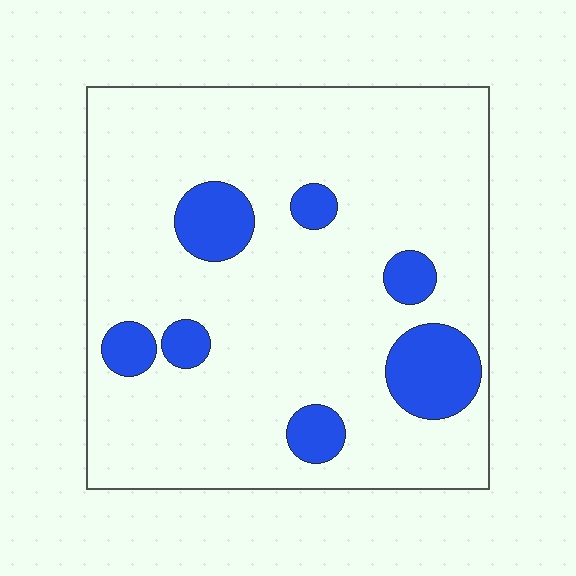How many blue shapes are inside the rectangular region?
7.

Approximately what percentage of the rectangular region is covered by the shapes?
Approximately 15%.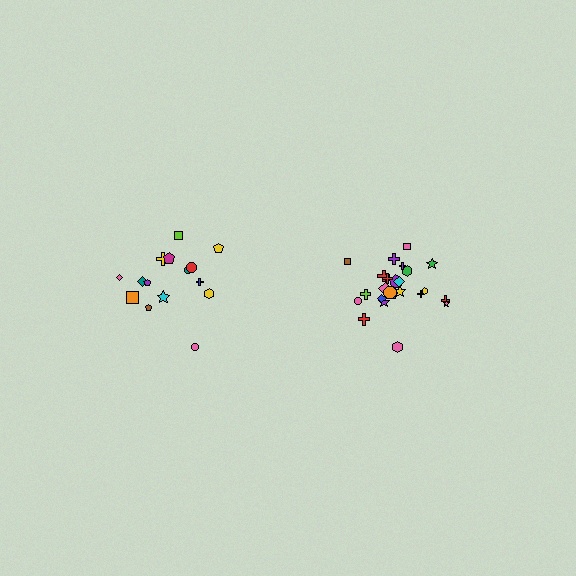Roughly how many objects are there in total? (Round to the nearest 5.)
Roughly 40 objects in total.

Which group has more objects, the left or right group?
The right group.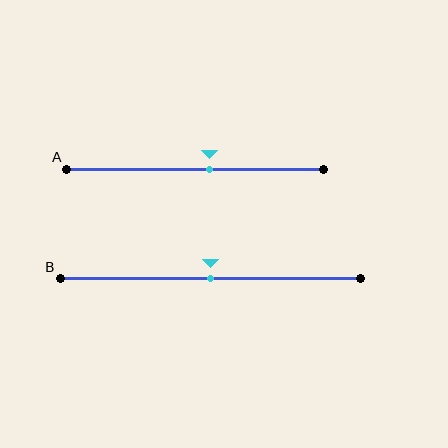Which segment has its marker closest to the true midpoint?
Segment B has its marker closest to the true midpoint.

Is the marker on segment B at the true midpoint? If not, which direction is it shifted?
Yes, the marker on segment B is at the true midpoint.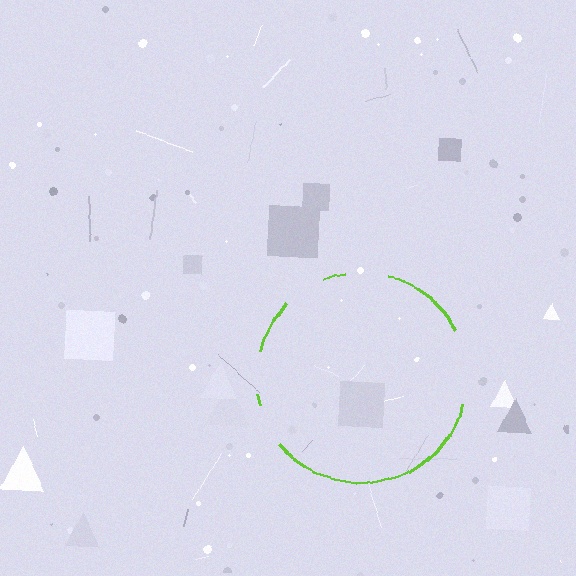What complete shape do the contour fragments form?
The contour fragments form a circle.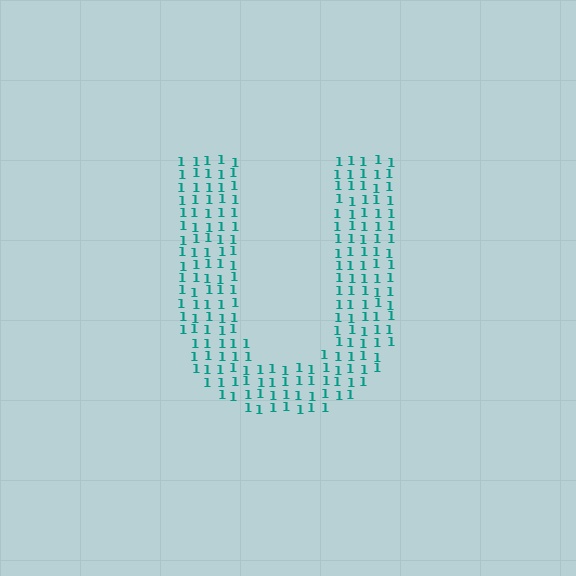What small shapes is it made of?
It is made of small digit 1's.